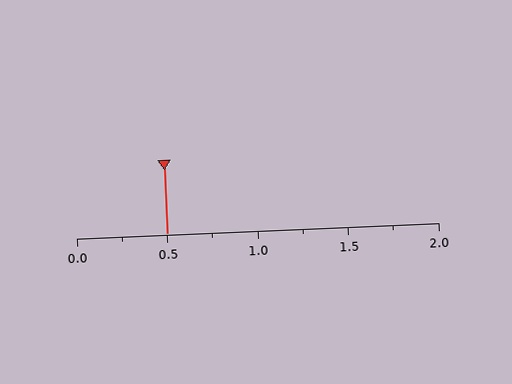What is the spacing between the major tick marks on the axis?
The major ticks are spaced 0.5 apart.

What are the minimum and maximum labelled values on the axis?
The axis runs from 0.0 to 2.0.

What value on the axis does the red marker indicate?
The marker indicates approximately 0.5.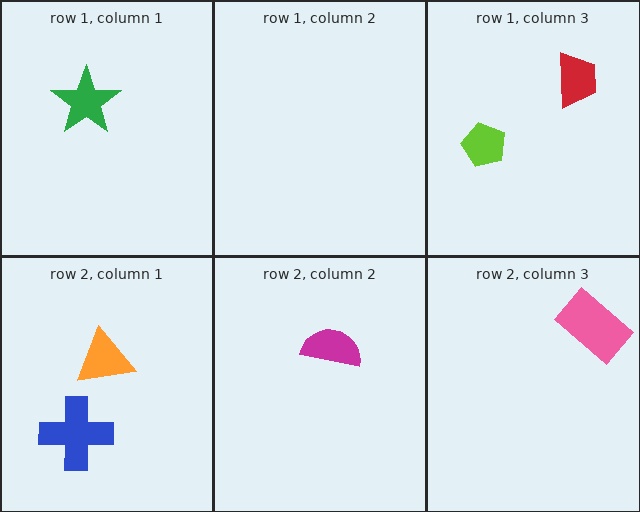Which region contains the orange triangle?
The row 2, column 1 region.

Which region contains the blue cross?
The row 2, column 1 region.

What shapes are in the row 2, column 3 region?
The pink rectangle.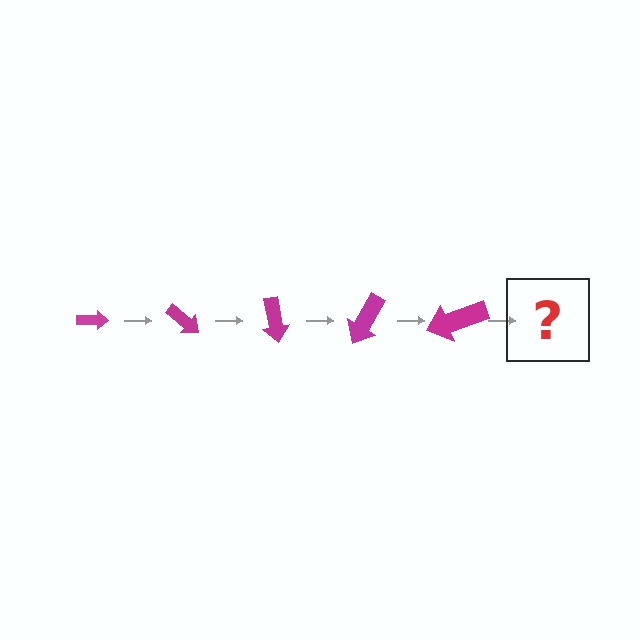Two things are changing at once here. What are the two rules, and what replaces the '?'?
The two rules are that the arrow grows larger each step and it rotates 40 degrees each step. The '?' should be an arrow, larger than the previous one and rotated 200 degrees from the start.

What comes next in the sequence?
The next element should be an arrow, larger than the previous one and rotated 200 degrees from the start.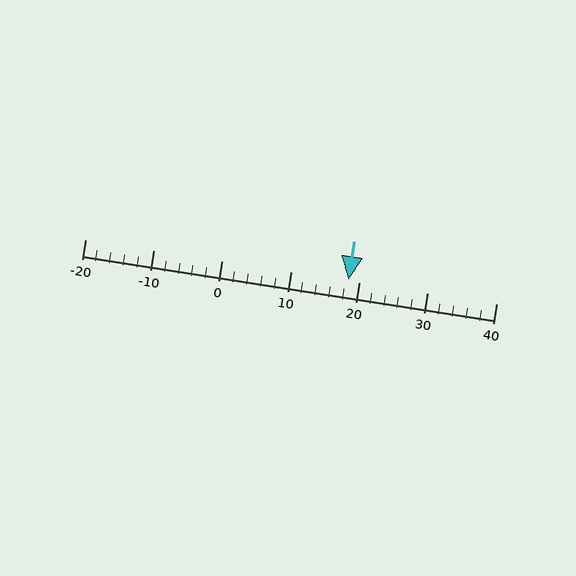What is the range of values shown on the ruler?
The ruler shows values from -20 to 40.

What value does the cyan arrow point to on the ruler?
The cyan arrow points to approximately 18.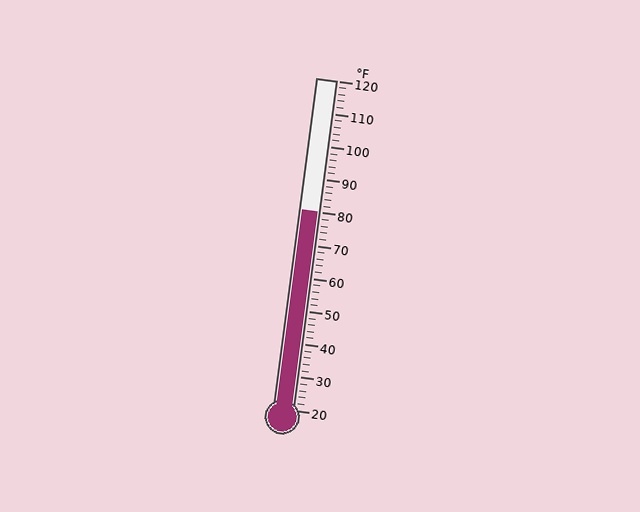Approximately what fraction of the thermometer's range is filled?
The thermometer is filled to approximately 60% of its range.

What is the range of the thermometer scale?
The thermometer scale ranges from 20°F to 120°F.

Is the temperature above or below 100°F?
The temperature is below 100°F.